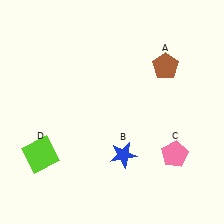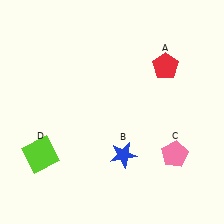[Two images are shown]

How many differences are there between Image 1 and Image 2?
There is 1 difference between the two images.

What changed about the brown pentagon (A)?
In Image 1, A is brown. In Image 2, it changed to red.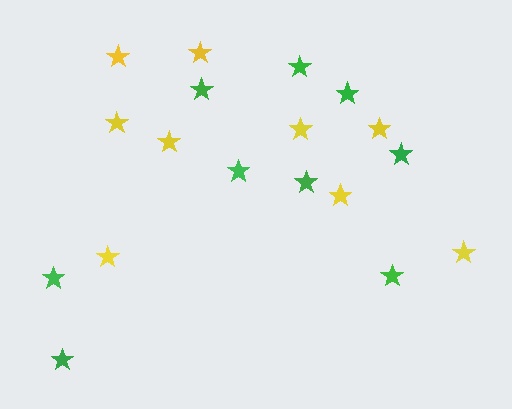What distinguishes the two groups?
There are 2 groups: one group of green stars (9) and one group of yellow stars (9).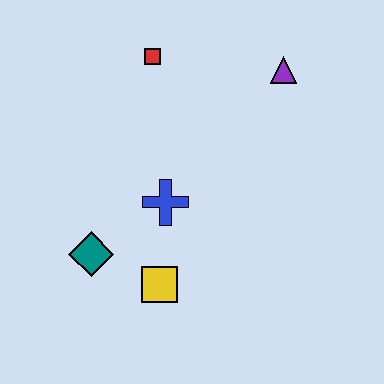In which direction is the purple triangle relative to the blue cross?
The purple triangle is above the blue cross.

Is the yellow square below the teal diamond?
Yes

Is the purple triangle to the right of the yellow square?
Yes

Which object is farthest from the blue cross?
The purple triangle is farthest from the blue cross.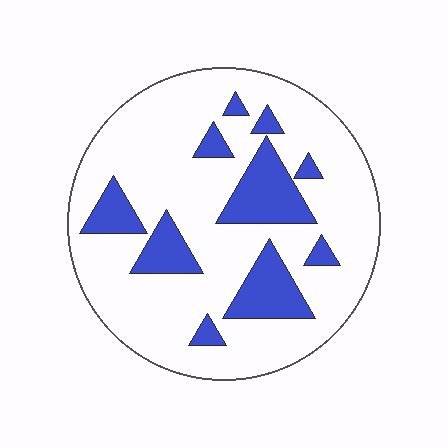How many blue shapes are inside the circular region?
10.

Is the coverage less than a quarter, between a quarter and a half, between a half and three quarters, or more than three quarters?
Less than a quarter.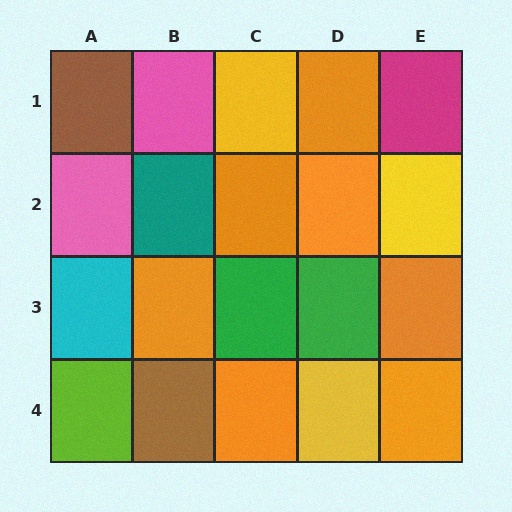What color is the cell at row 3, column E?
Orange.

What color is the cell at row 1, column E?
Magenta.